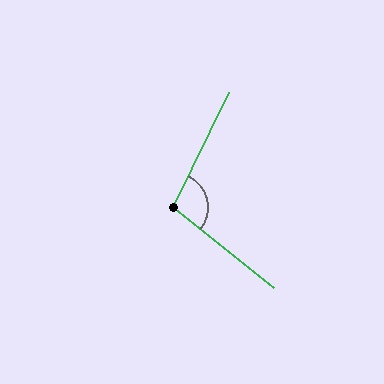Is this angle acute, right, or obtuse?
It is obtuse.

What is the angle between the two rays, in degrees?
Approximately 103 degrees.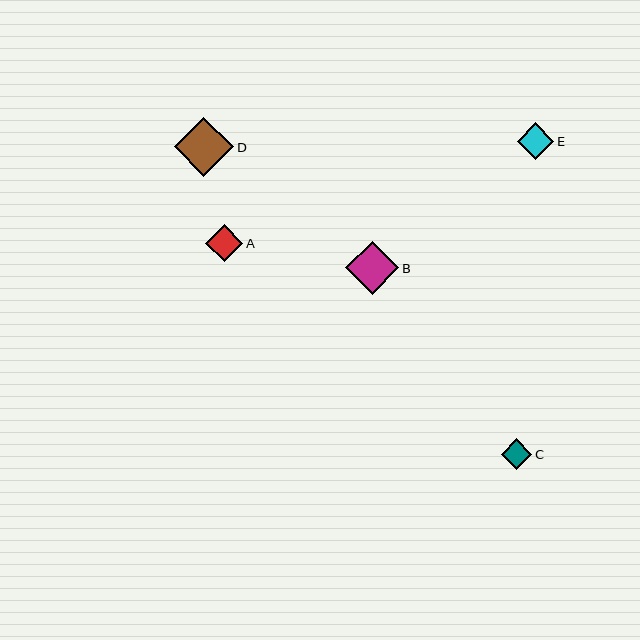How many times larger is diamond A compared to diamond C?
Diamond A is approximately 1.2 times the size of diamond C.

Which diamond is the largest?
Diamond D is the largest with a size of approximately 60 pixels.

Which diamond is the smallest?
Diamond C is the smallest with a size of approximately 31 pixels.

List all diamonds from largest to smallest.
From largest to smallest: D, B, A, E, C.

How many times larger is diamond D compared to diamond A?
Diamond D is approximately 1.6 times the size of diamond A.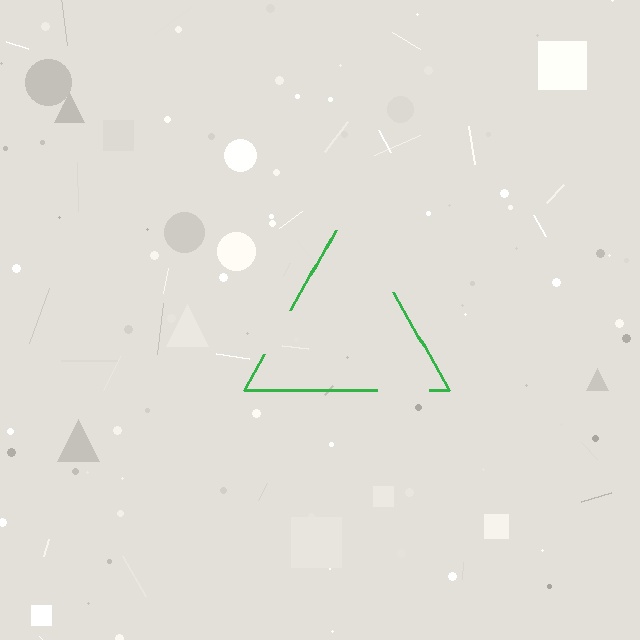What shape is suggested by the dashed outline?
The dashed outline suggests a triangle.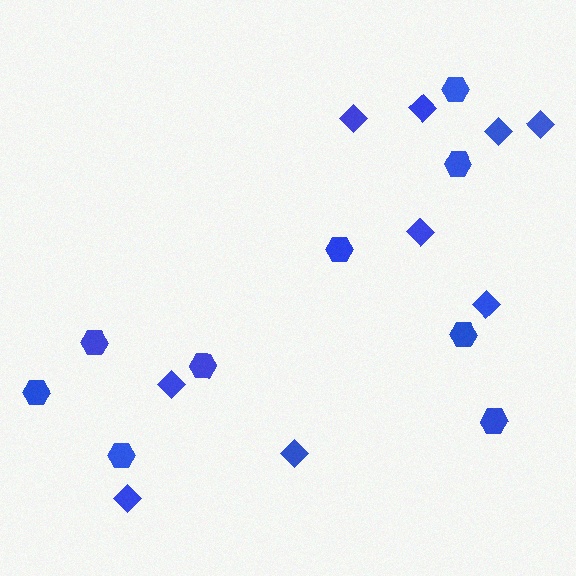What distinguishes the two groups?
There are 2 groups: one group of hexagons (9) and one group of diamonds (9).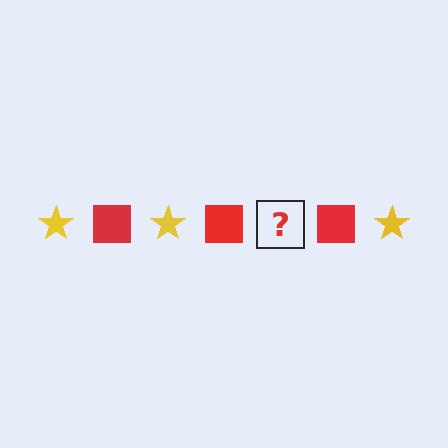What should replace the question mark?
The question mark should be replaced with a yellow star.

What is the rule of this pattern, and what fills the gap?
The rule is that the pattern alternates between yellow star and red square. The gap should be filled with a yellow star.